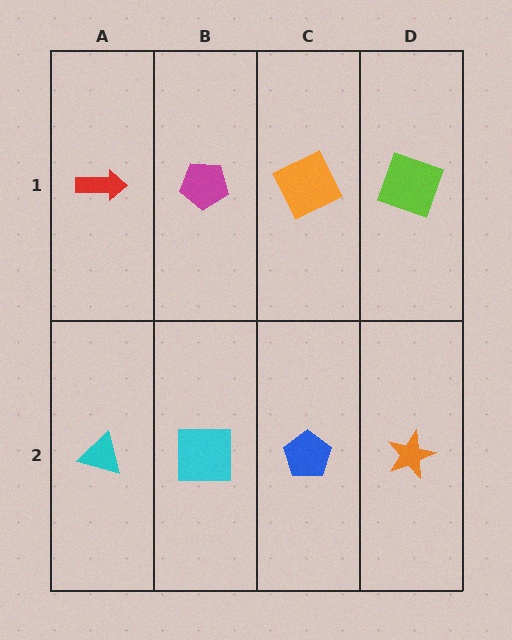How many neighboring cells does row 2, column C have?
3.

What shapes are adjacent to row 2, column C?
An orange square (row 1, column C), a cyan square (row 2, column B), an orange star (row 2, column D).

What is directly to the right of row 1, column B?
An orange square.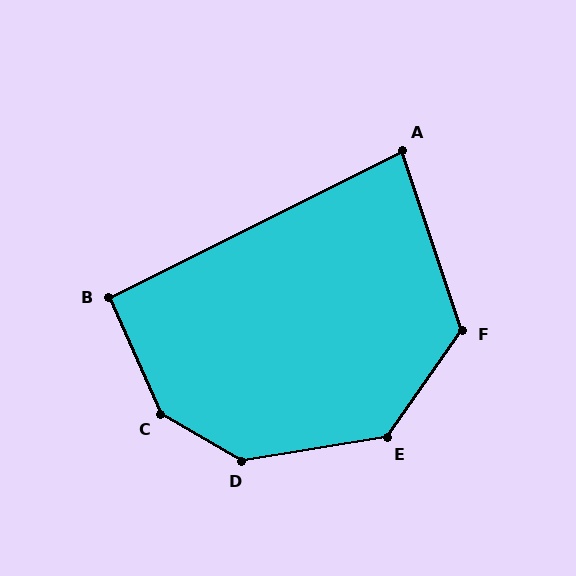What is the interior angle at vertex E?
Approximately 134 degrees (obtuse).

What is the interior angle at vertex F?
Approximately 127 degrees (obtuse).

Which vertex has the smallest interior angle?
A, at approximately 82 degrees.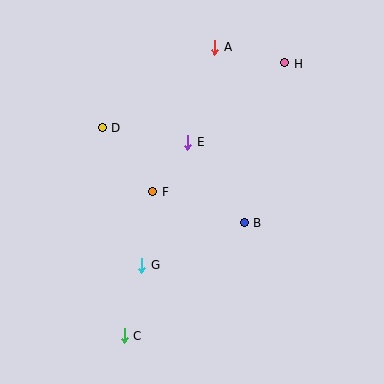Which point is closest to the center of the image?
Point F at (153, 192) is closest to the center.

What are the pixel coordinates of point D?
Point D is at (102, 127).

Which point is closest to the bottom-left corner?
Point C is closest to the bottom-left corner.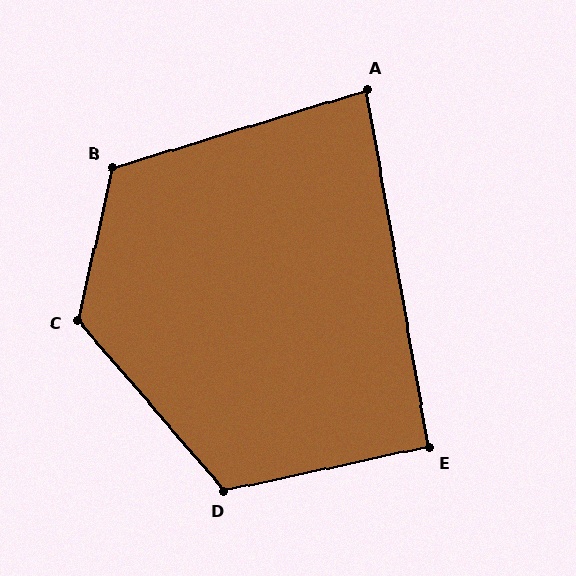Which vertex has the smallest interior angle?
A, at approximately 83 degrees.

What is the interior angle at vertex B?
Approximately 120 degrees (obtuse).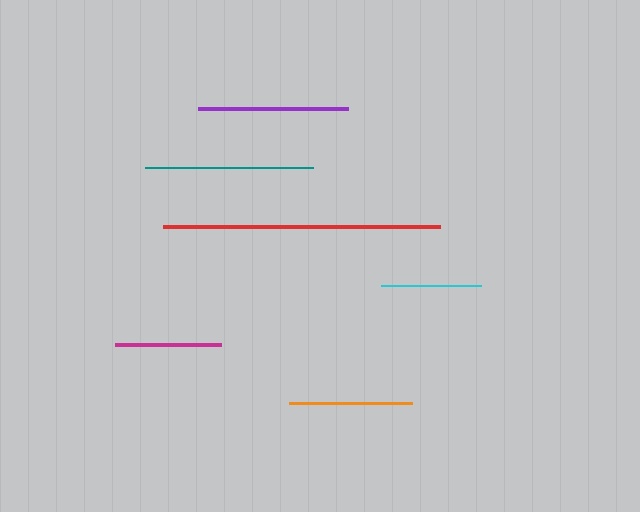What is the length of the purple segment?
The purple segment is approximately 151 pixels long.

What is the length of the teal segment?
The teal segment is approximately 169 pixels long.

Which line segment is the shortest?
The cyan line is the shortest at approximately 100 pixels.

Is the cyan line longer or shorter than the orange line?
The orange line is longer than the cyan line.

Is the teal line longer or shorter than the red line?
The red line is longer than the teal line.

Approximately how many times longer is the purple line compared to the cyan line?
The purple line is approximately 1.5 times the length of the cyan line.